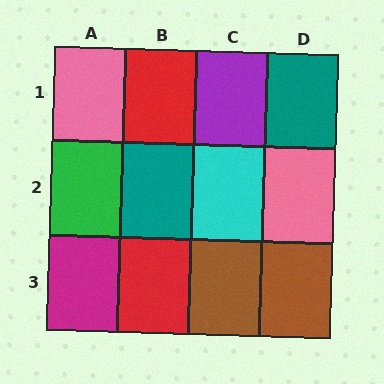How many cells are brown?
2 cells are brown.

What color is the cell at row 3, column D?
Brown.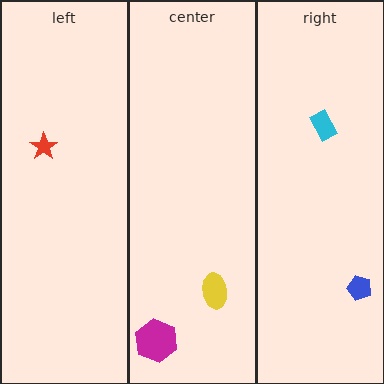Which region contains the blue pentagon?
The right region.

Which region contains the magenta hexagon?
The center region.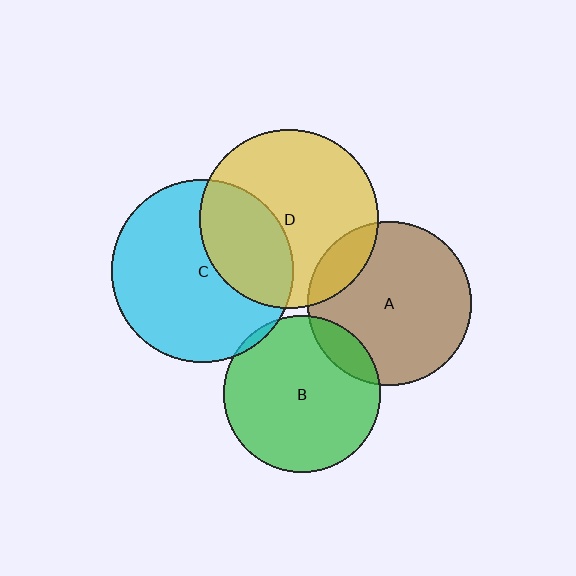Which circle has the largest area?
Circle C (cyan).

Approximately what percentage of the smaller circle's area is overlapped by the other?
Approximately 10%.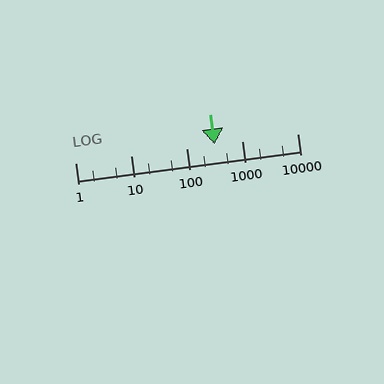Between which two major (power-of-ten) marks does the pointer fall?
The pointer is between 100 and 1000.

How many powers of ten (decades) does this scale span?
The scale spans 4 decades, from 1 to 10000.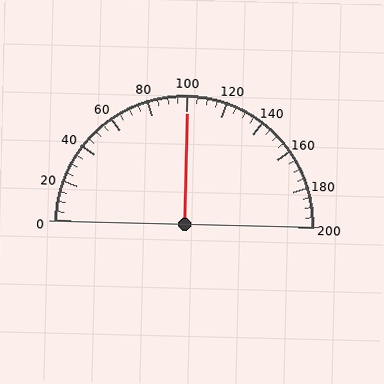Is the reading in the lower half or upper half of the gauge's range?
The reading is in the upper half of the range (0 to 200).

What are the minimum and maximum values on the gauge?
The gauge ranges from 0 to 200.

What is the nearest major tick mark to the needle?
The nearest major tick mark is 100.